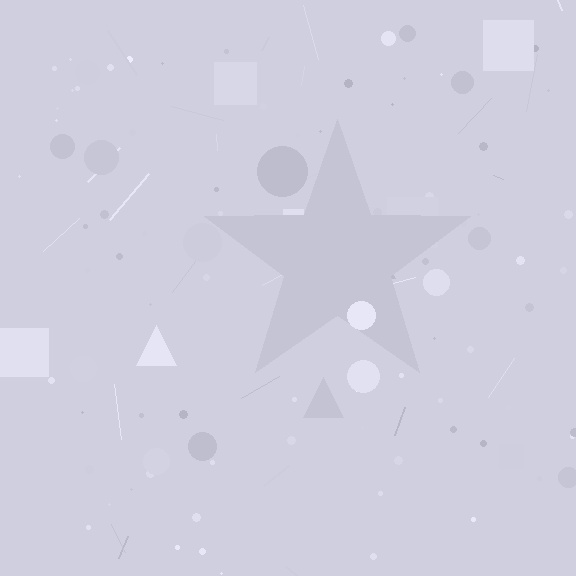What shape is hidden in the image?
A star is hidden in the image.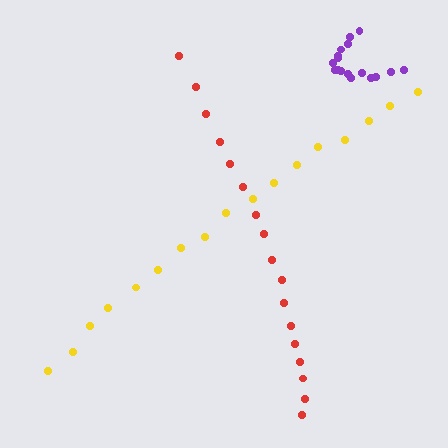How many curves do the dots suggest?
There are 3 distinct paths.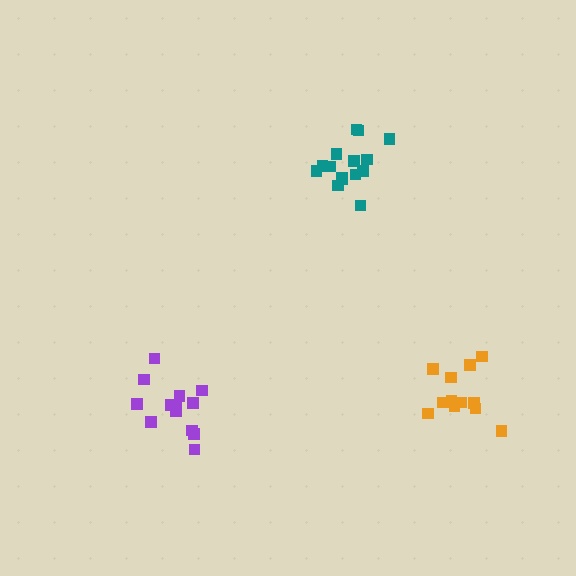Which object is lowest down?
The purple cluster is bottommost.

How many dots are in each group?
Group 1: 13 dots, Group 2: 12 dots, Group 3: 15 dots (40 total).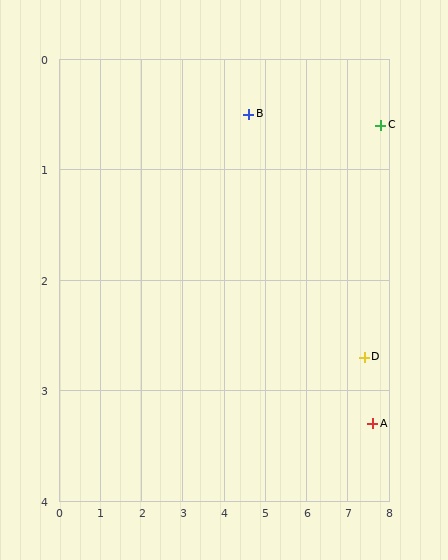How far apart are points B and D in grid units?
Points B and D are about 3.6 grid units apart.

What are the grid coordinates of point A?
Point A is at approximately (7.6, 3.3).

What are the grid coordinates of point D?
Point D is at approximately (7.4, 2.7).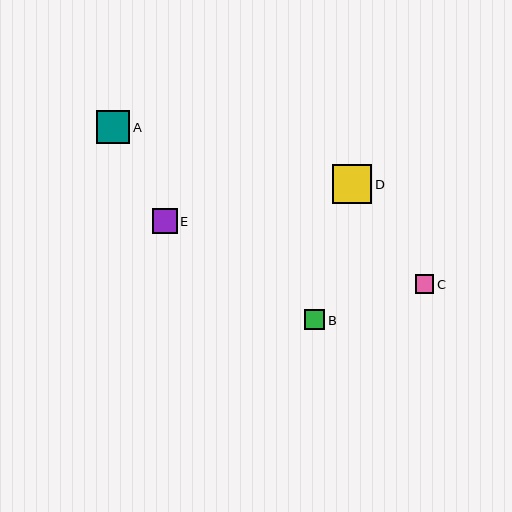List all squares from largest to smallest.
From largest to smallest: D, A, E, B, C.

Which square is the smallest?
Square C is the smallest with a size of approximately 18 pixels.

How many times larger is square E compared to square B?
Square E is approximately 1.2 times the size of square B.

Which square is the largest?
Square D is the largest with a size of approximately 39 pixels.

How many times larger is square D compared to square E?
Square D is approximately 1.6 times the size of square E.